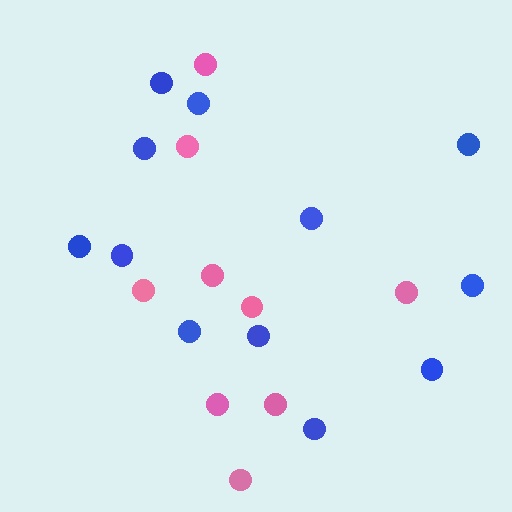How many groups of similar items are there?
There are 2 groups: one group of pink circles (9) and one group of blue circles (12).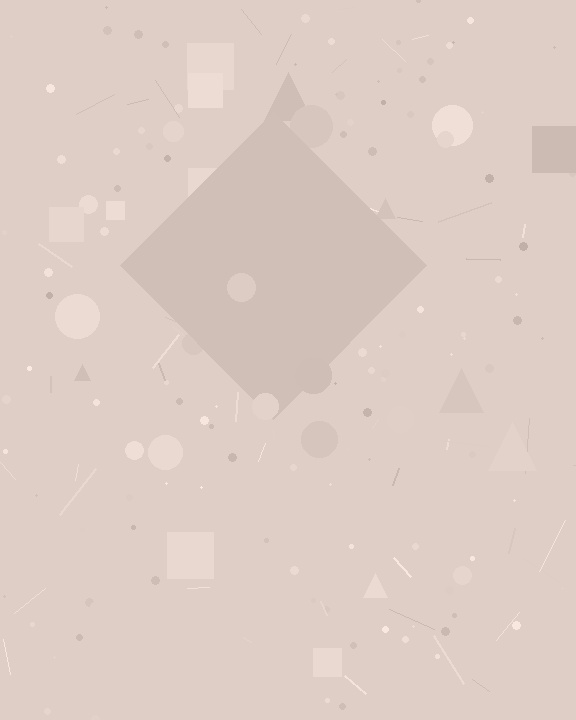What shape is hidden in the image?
A diamond is hidden in the image.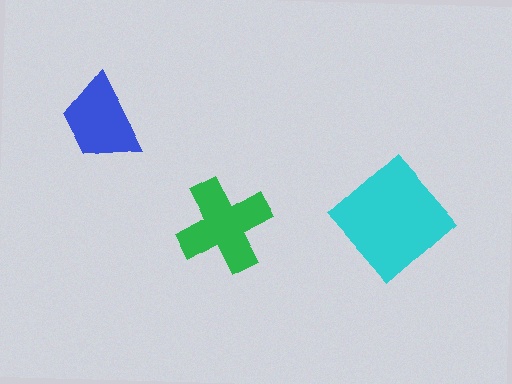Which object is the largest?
The cyan diamond.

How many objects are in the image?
There are 3 objects in the image.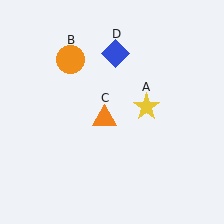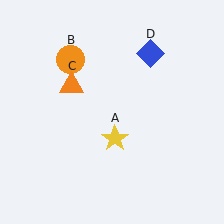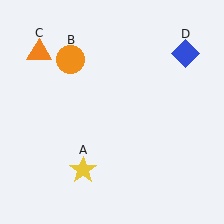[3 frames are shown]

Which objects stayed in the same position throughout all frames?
Orange circle (object B) remained stationary.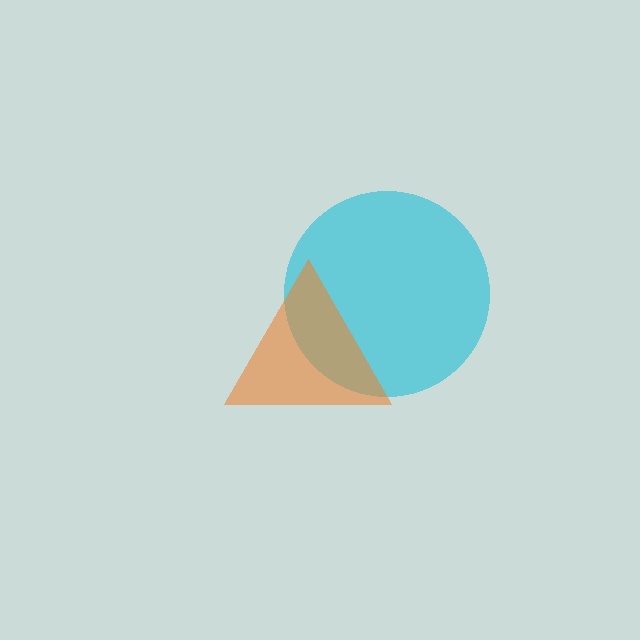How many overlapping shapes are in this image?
There are 2 overlapping shapes in the image.